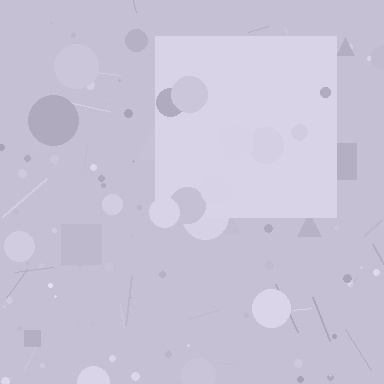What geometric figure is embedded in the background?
A square is embedded in the background.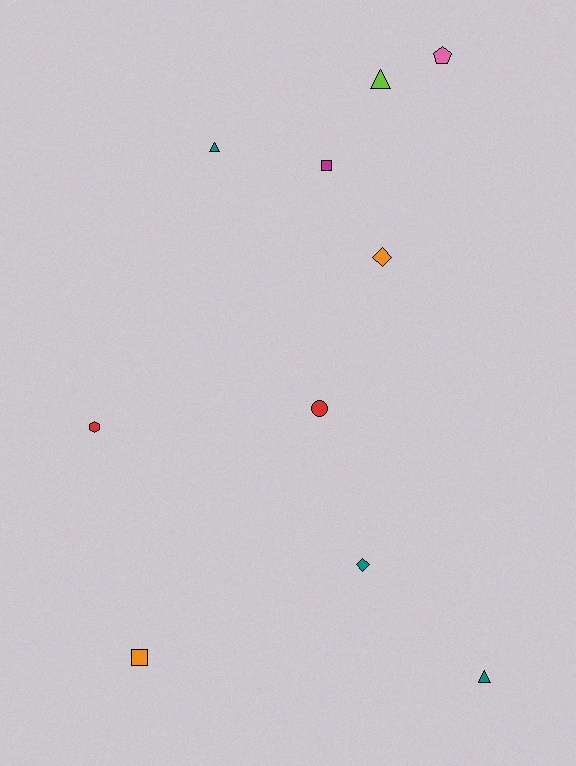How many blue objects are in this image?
There are no blue objects.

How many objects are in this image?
There are 10 objects.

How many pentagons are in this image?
There is 1 pentagon.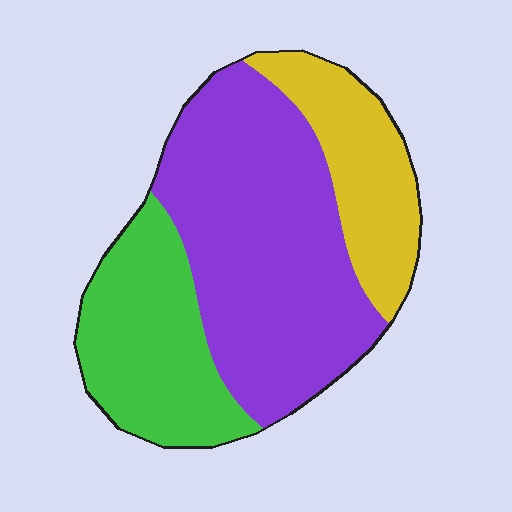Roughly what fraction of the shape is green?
Green covers roughly 25% of the shape.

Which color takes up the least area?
Yellow, at roughly 20%.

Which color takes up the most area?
Purple, at roughly 50%.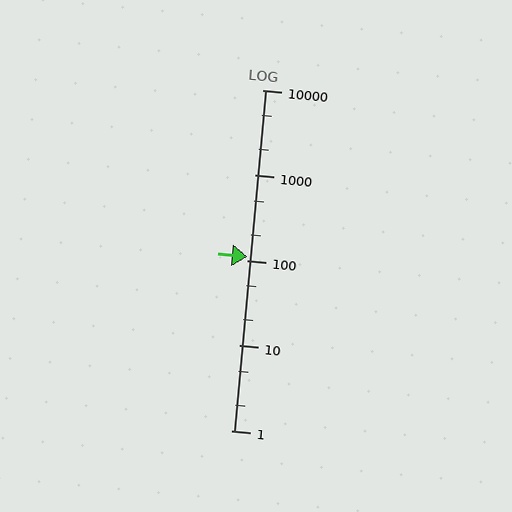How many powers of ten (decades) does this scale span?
The scale spans 4 decades, from 1 to 10000.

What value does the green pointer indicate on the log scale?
The pointer indicates approximately 110.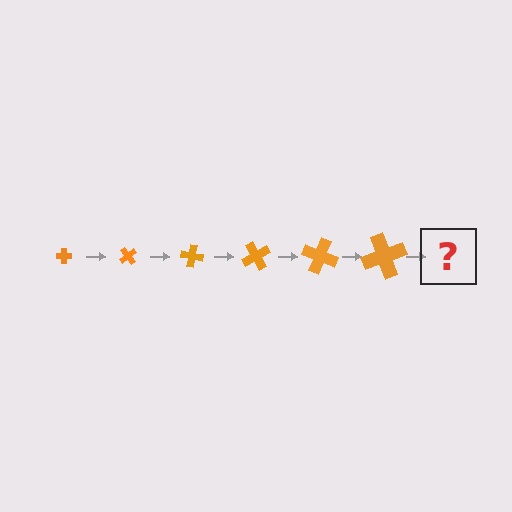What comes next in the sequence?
The next element should be a cross, larger than the previous one and rotated 300 degrees from the start.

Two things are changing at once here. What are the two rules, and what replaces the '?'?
The two rules are that the cross grows larger each step and it rotates 50 degrees each step. The '?' should be a cross, larger than the previous one and rotated 300 degrees from the start.